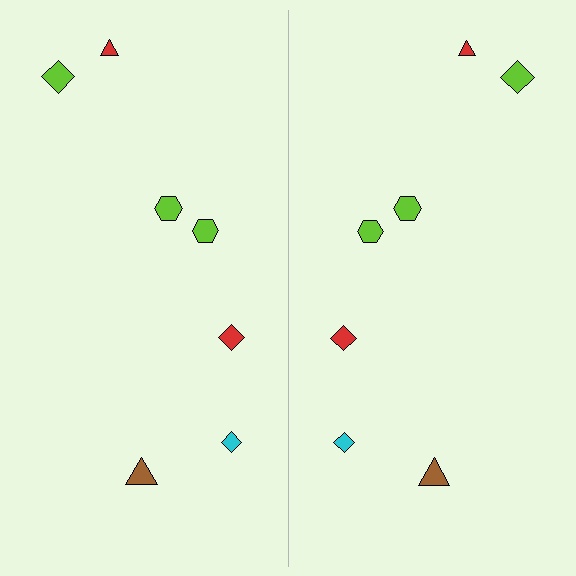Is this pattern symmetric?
Yes, this pattern has bilateral (reflection) symmetry.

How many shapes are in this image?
There are 14 shapes in this image.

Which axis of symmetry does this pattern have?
The pattern has a vertical axis of symmetry running through the center of the image.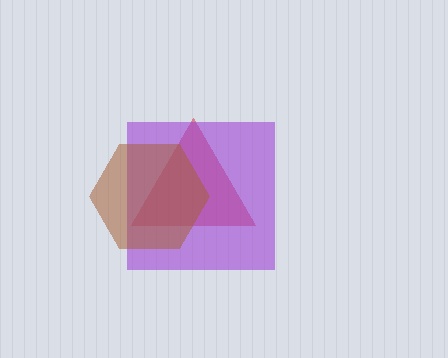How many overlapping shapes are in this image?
There are 3 overlapping shapes in the image.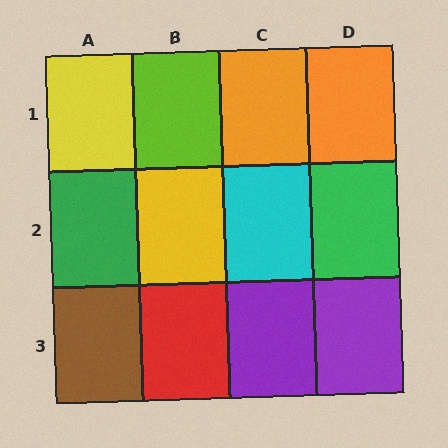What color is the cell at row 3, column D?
Purple.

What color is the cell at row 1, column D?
Orange.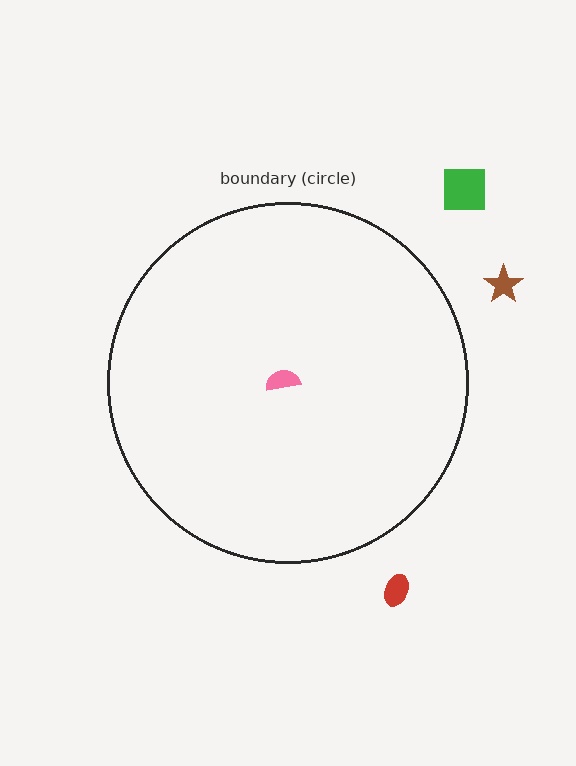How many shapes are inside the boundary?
1 inside, 3 outside.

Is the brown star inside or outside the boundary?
Outside.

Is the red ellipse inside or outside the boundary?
Outside.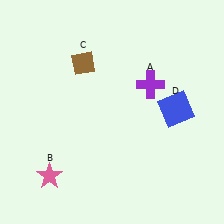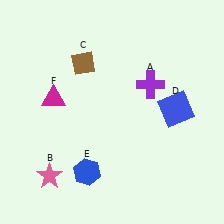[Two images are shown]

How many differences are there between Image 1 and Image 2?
There are 2 differences between the two images.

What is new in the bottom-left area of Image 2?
A blue hexagon (E) was added in the bottom-left area of Image 2.